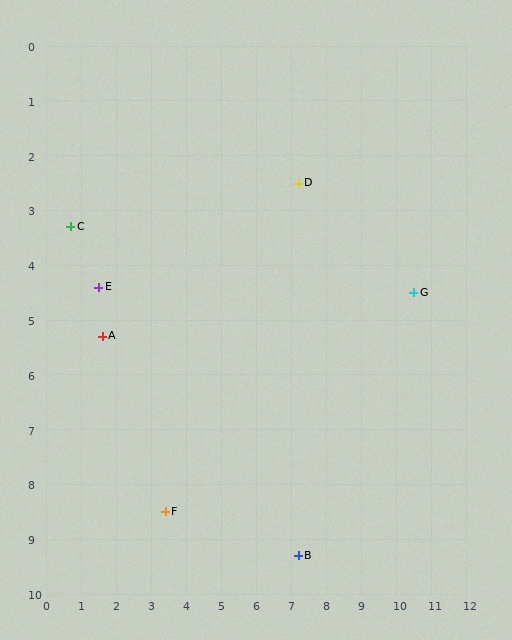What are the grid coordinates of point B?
Point B is at approximately (7.2, 9.3).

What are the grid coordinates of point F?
Point F is at approximately (3.4, 8.5).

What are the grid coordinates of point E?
Point E is at approximately (1.5, 4.4).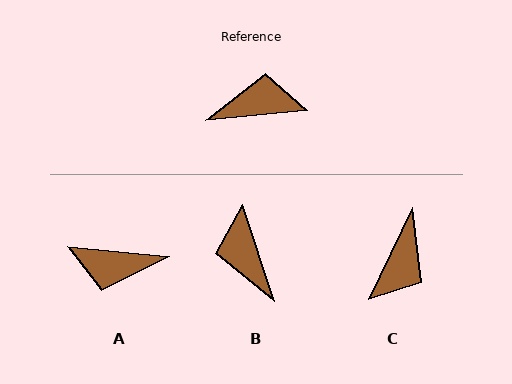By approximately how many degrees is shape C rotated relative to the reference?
Approximately 121 degrees clockwise.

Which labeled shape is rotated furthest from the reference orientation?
A, about 169 degrees away.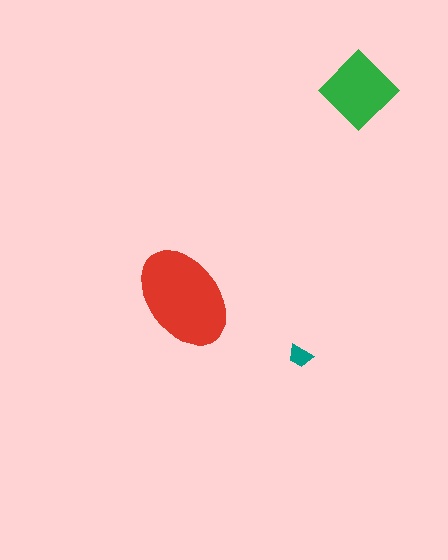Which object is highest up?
The green diamond is topmost.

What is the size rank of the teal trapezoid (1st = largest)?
3rd.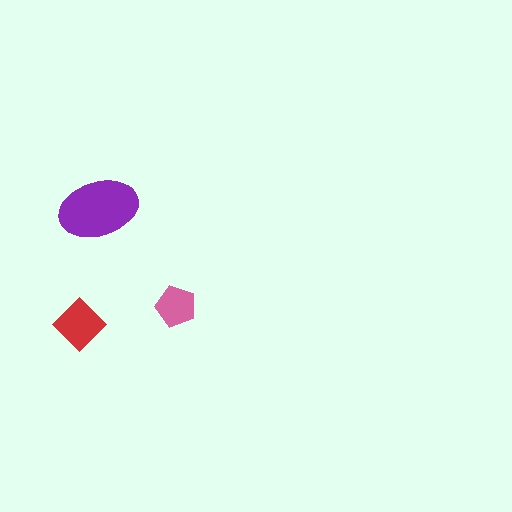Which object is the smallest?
The pink pentagon.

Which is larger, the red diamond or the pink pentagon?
The red diamond.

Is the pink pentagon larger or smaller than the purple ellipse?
Smaller.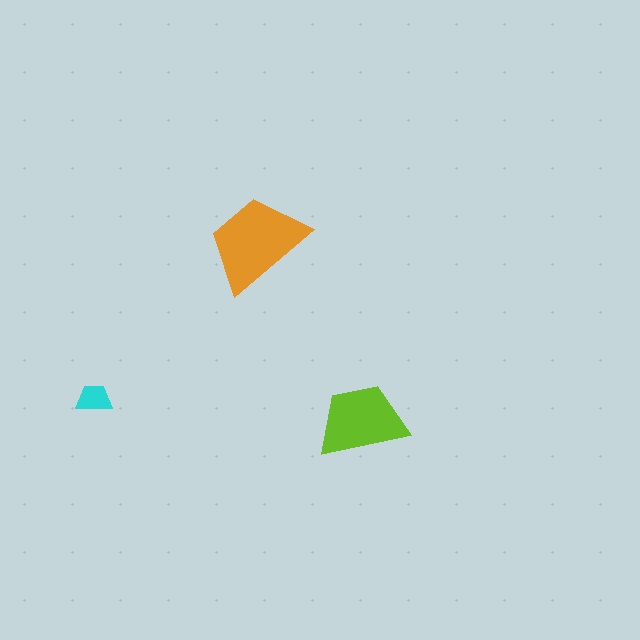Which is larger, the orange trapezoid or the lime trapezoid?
The orange one.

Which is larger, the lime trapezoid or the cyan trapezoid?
The lime one.